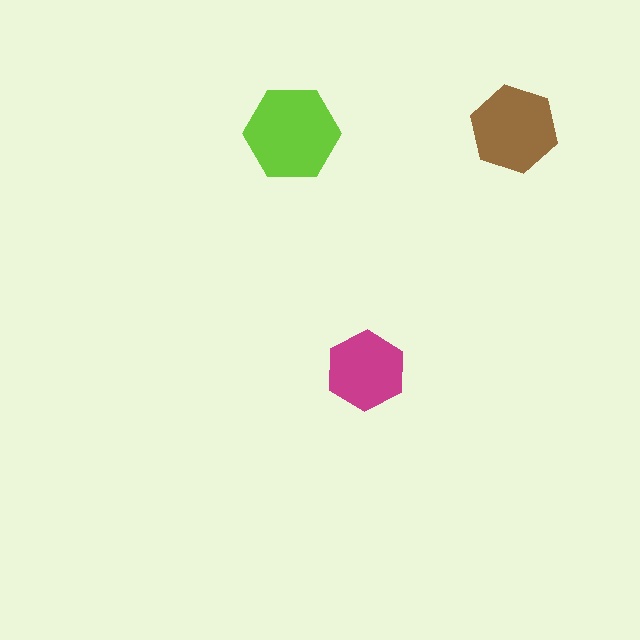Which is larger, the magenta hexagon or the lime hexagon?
The lime one.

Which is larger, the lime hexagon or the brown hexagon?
The lime one.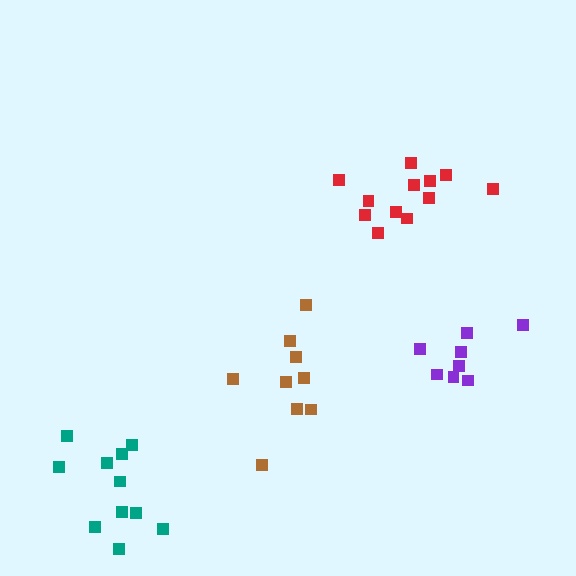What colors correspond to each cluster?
The clusters are colored: brown, red, teal, purple.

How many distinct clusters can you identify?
There are 4 distinct clusters.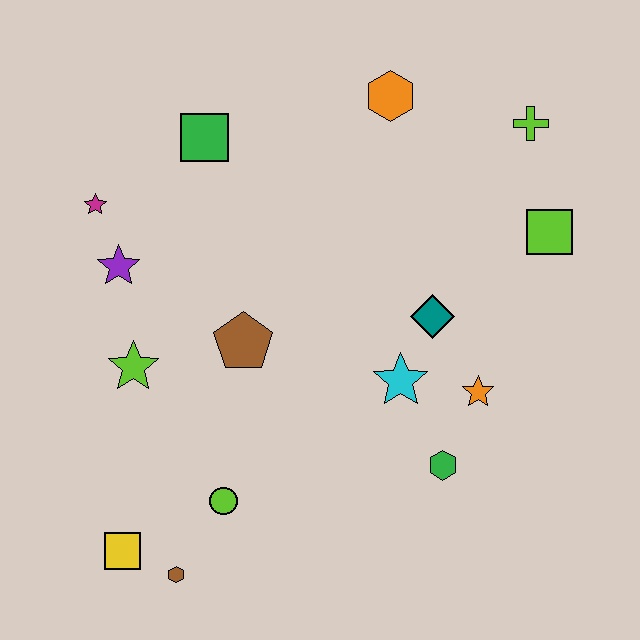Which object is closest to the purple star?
The magenta star is closest to the purple star.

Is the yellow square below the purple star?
Yes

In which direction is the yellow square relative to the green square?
The yellow square is below the green square.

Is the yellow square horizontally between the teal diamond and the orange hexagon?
No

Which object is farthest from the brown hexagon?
The lime cross is farthest from the brown hexagon.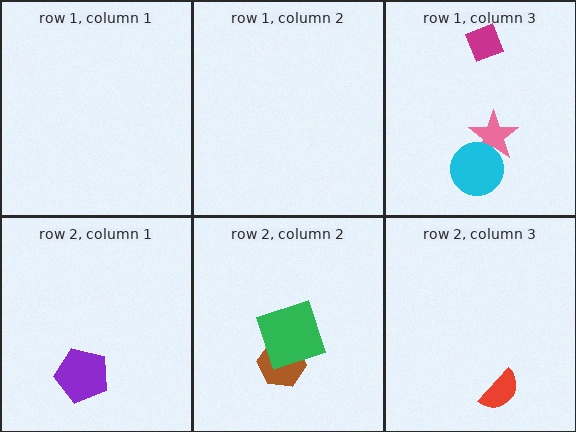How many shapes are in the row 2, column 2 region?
2.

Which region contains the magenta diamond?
The row 1, column 3 region.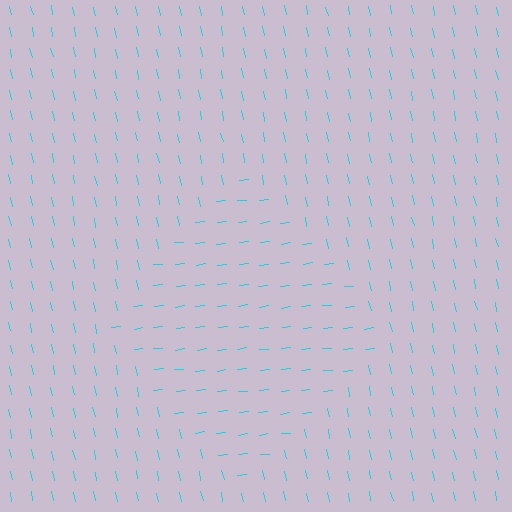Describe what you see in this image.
The image is filled with small cyan line segments. A diamond region in the image has lines oriented differently from the surrounding lines, creating a visible texture boundary.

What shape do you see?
I see a diamond.